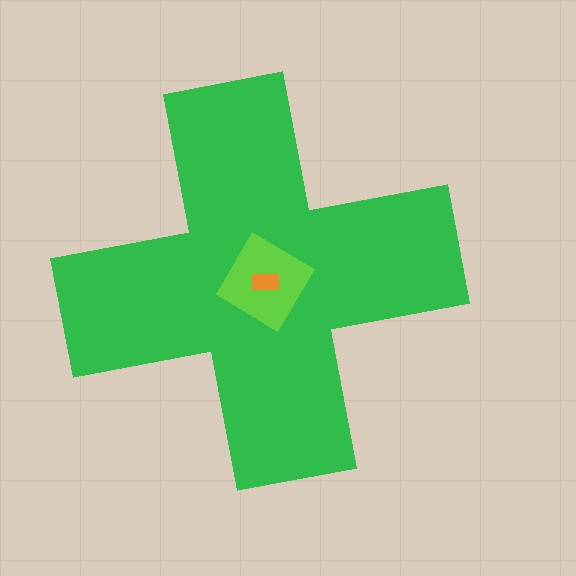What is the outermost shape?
The green cross.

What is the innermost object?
The orange rectangle.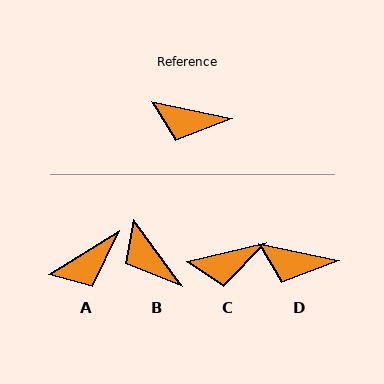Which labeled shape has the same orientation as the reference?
D.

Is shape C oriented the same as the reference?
No, it is off by about 25 degrees.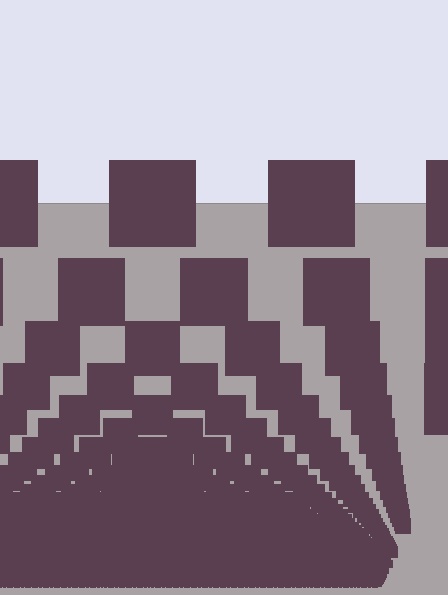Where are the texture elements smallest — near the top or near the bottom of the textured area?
Near the bottom.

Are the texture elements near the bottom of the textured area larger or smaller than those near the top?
Smaller. The gradient is inverted — elements near the bottom are smaller and denser.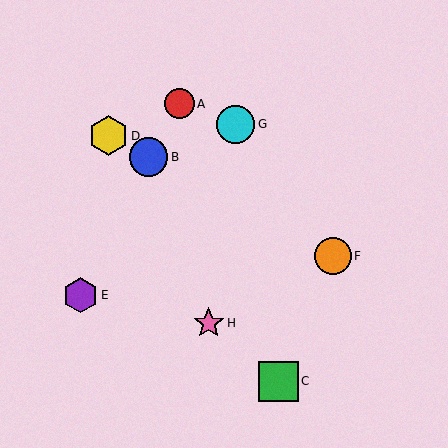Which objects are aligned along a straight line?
Objects B, D, F are aligned along a straight line.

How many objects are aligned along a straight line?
3 objects (B, D, F) are aligned along a straight line.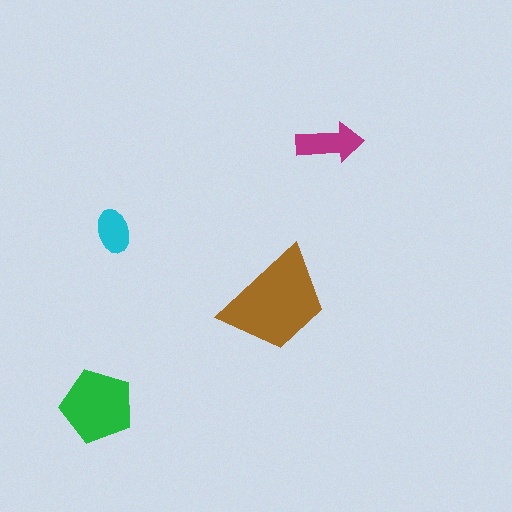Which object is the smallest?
The cyan ellipse.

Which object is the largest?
The brown trapezoid.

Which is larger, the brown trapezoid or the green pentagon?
The brown trapezoid.